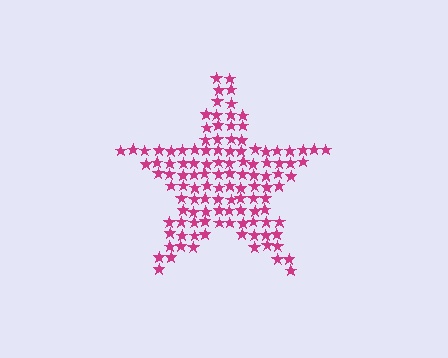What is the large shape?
The large shape is a star.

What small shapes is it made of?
It is made of small stars.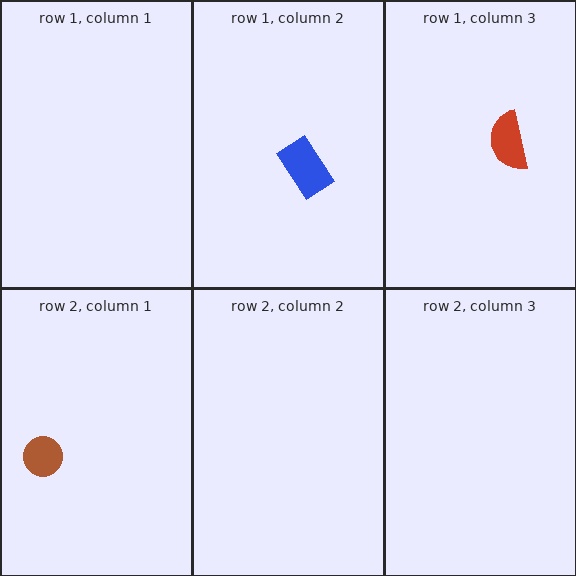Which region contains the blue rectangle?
The row 1, column 2 region.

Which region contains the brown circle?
The row 2, column 1 region.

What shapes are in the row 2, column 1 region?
The brown circle.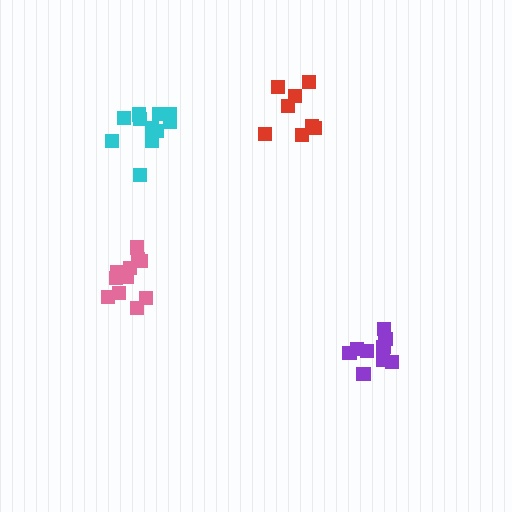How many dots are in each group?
Group 1: 11 dots, Group 2: 10 dots, Group 3: 8 dots, Group 4: 11 dots (40 total).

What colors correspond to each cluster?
The clusters are colored: pink, purple, red, cyan.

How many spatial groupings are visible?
There are 4 spatial groupings.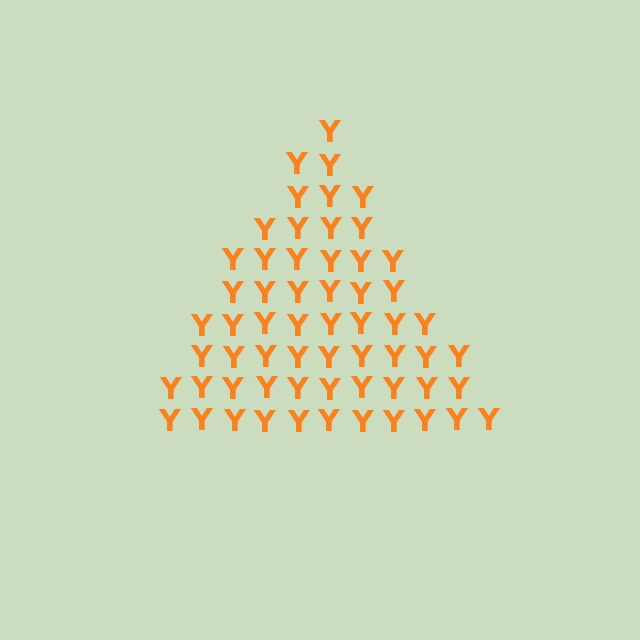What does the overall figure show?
The overall figure shows a triangle.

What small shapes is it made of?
It is made of small letter Y's.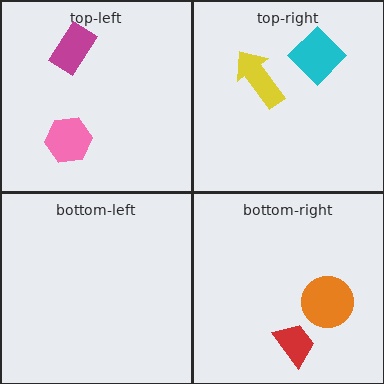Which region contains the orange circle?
The bottom-right region.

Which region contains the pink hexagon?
The top-left region.